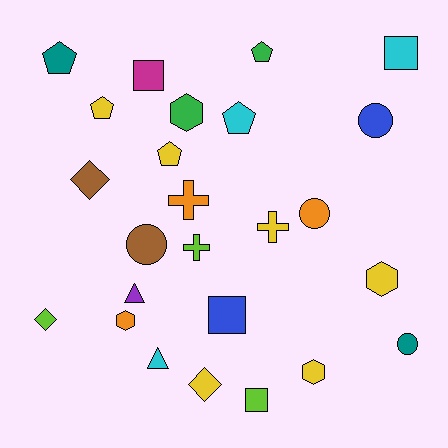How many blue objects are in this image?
There are 2 blue objects.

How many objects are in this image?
There are 25 objects.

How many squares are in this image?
There are 4 squares.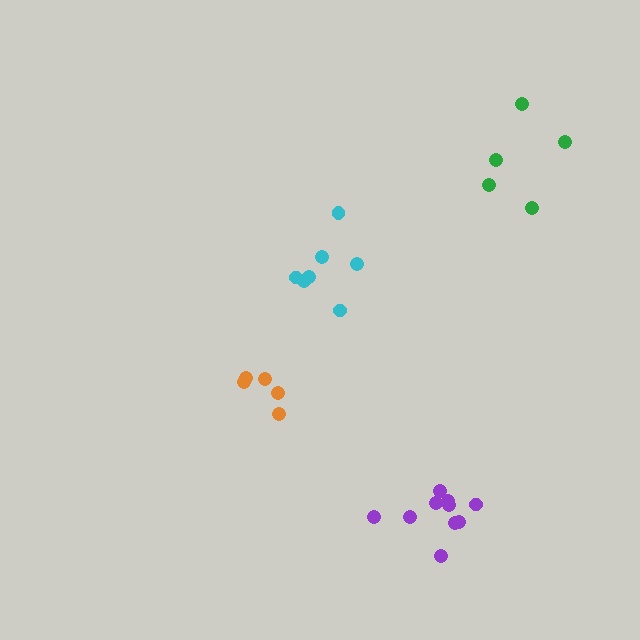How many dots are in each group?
Group 1: 10 dots, Group 2: 7 dots, Group 3: 5 dots, Group 4: 5 dots (27 total).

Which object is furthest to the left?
The orange cluster is leftmost.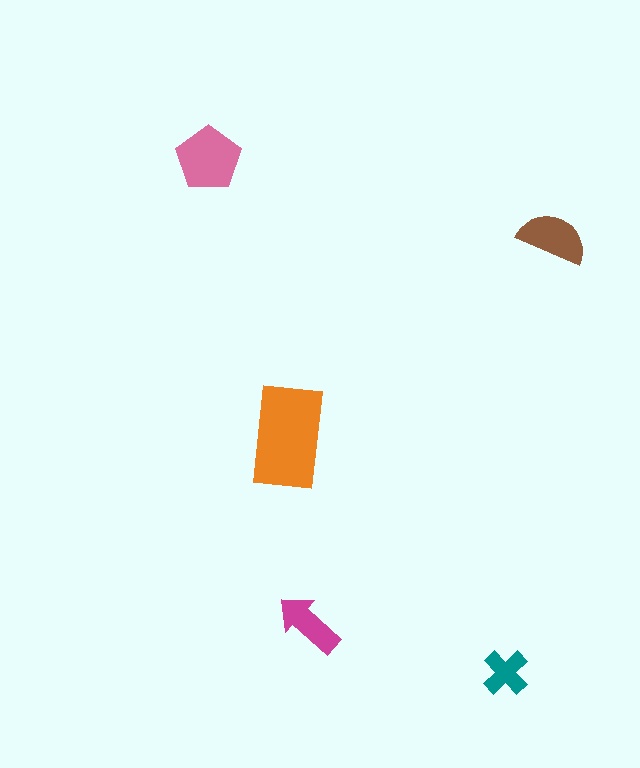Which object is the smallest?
The teal cross.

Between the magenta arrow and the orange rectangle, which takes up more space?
The orange rectangle.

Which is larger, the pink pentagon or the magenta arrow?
The pink pentagon.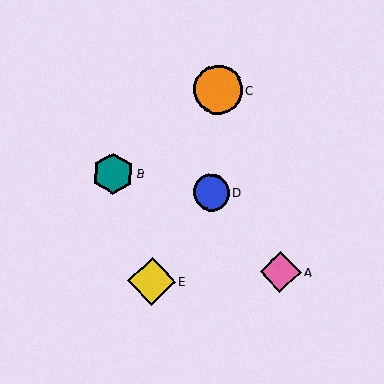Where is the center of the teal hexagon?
The center of the teal hexagon is at (113, 174).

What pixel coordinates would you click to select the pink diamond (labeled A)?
Click at (280, 272) to select the pink diamond A.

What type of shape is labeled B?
Shape B is a teal hexagon.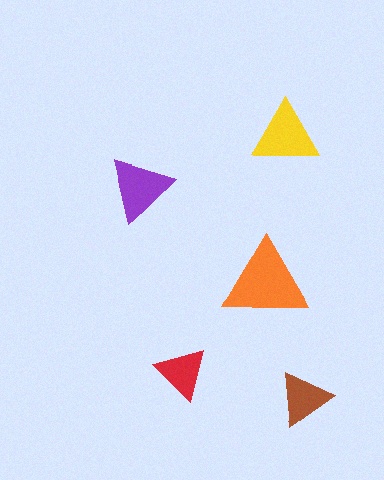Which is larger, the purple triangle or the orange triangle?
The orange one.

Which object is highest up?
The yellow triangle is topmost.